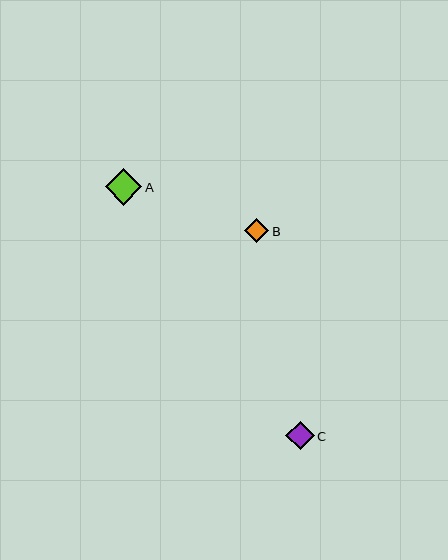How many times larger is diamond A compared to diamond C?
Diamond A is approximately 1.3 times the size of diamond C.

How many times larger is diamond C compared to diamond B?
Diamond C is approximately 1.1 times the size of diamond B.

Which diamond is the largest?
Diamond A is the largest with a size of approximately 37 pixels.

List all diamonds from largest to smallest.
From largest to smallest: A, C, B.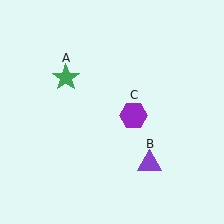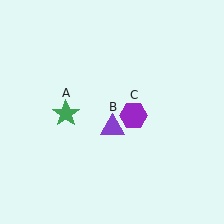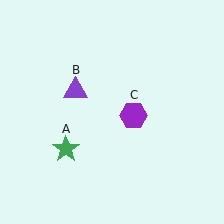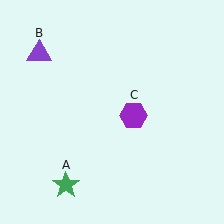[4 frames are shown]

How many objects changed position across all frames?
2 objects changed position: green star (object A), purple triangle (object B).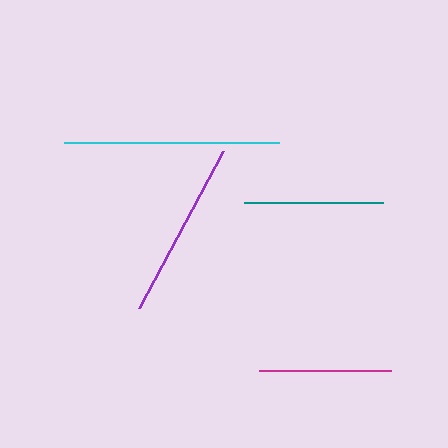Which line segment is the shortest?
The magenta line is the shortest at approximately 132 pixels.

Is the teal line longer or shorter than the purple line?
The purple line is longer than the teal line.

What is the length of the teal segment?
The teal segment is approximately 138 pixels long.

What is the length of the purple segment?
The purple segment is approximately 178 pixels long.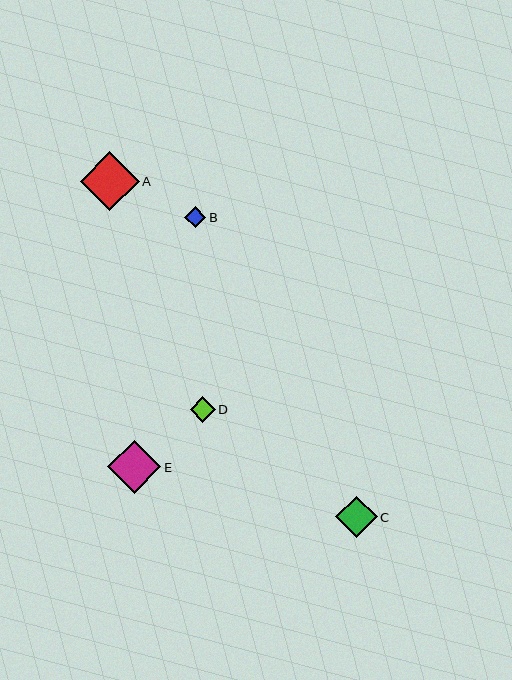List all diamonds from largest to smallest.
From largest to smallest: A, E, C, D, B.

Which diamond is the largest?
Diamond A is the largest with a size of approximately 59 pixels.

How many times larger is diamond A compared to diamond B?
Diamond A is approximately 2.8 times the size of diamond B.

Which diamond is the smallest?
Diamond B is the smallest with a size of approximately 21 pixels.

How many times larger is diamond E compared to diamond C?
Diamond E is approximately 1.3 times the size of diamond C.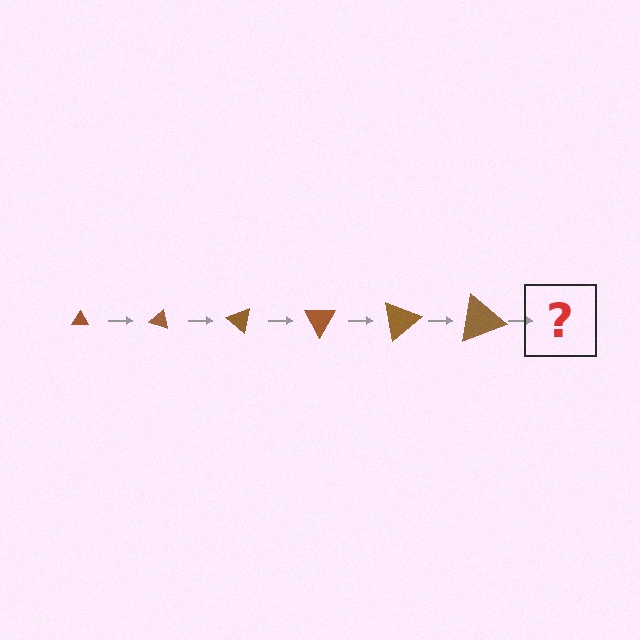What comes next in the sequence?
The next element should be a triangle, larger than the previous one and rotated 120 degrees from the start.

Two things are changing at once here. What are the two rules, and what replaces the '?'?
The two rules are that the triangle grows larger each step and it rotates 20 degrees each step. The '?' should be a triangle, larger than the previous one and rotated 120 degrees from the start.